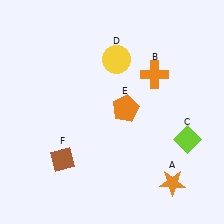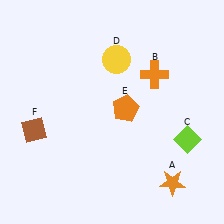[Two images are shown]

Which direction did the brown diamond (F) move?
The brown diamond (F) moved up.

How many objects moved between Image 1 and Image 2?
1 object moved between the two images.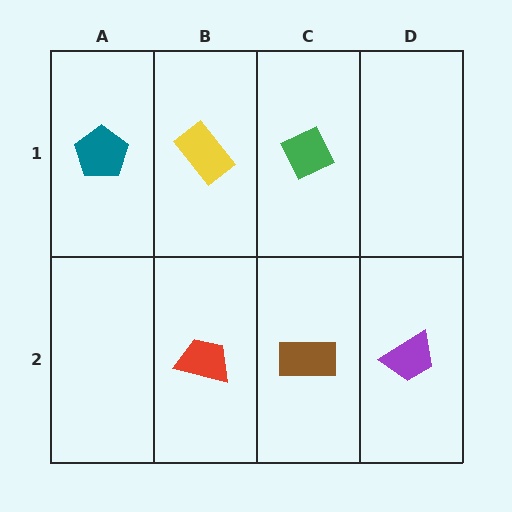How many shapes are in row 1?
3 shapes.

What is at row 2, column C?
A brown rectangle.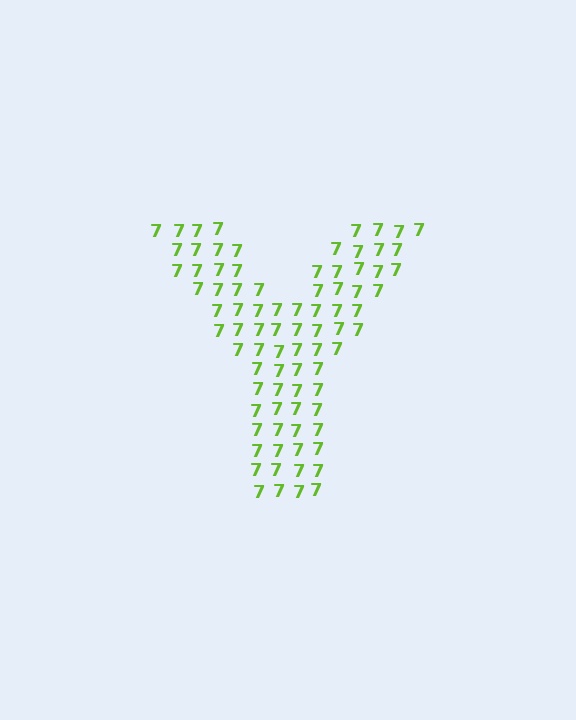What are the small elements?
The small elements are digit 7's.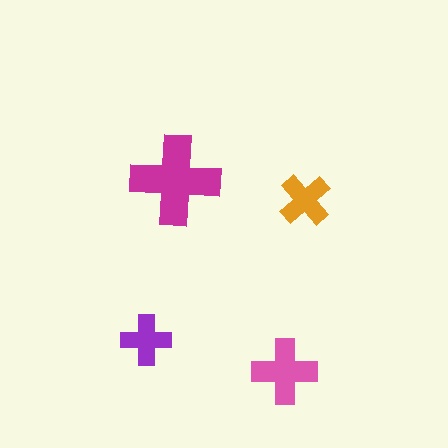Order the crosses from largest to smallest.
the magenta one, the pink one, the orange one, the purple one.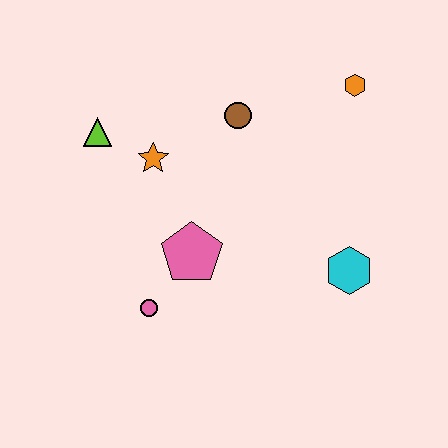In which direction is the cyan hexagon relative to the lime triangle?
The cyan hexagon is to the right of the lime triangle.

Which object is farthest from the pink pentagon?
The orange hexagon is farthest from the pink pentagon.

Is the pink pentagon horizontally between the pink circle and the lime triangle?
No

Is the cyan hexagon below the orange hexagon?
Yes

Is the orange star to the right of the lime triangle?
Yes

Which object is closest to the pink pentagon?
The pink circle is closest to the pink pentagon.